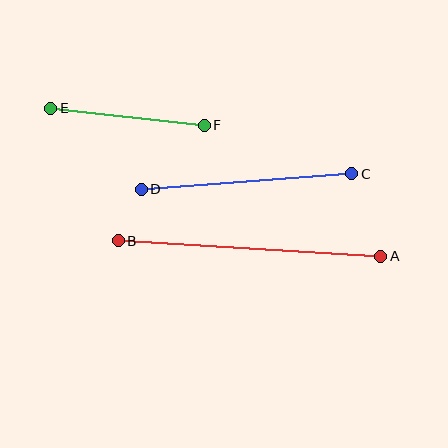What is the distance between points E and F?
The distance is approximately 154 pixels.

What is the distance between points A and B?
The distance is approximately 263 pixels.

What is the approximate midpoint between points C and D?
The midpoint is at approximately (246, 181) pixels.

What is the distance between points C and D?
The distance is approximately 211 pixels.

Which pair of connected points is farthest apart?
Points A and B are farthest apart.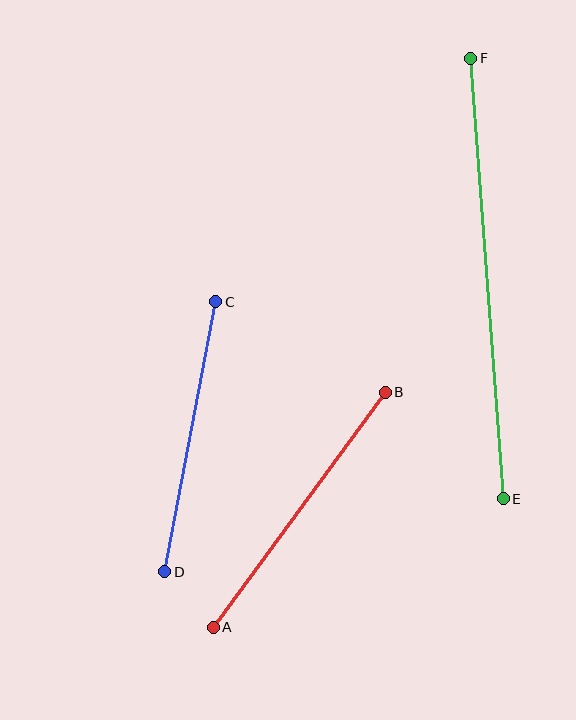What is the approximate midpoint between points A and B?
The midpoint is at approximately (299, 510) pixels.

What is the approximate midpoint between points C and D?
The midpoint is at approximately (190, 437) pixels.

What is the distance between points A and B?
The distance is approximately 291 pixels.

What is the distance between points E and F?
The distance is approximately 441 pixels.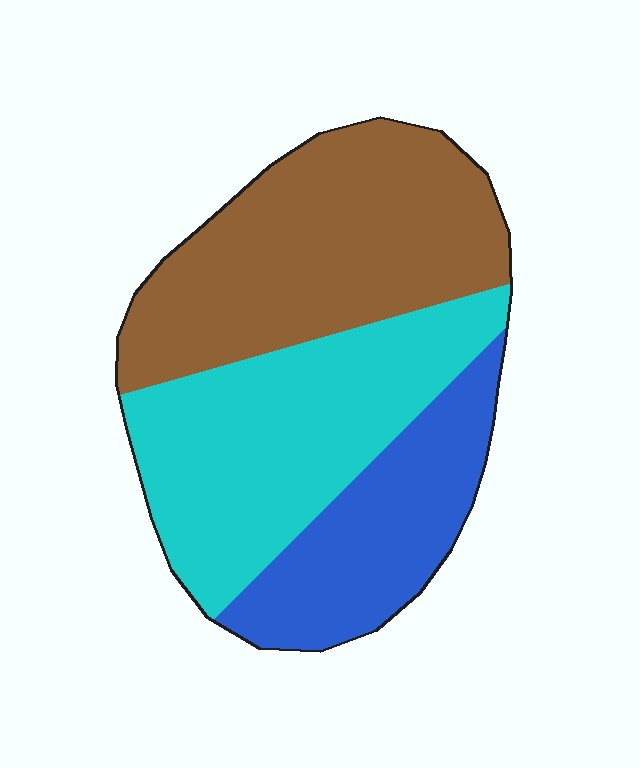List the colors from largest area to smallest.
From largest to smallest: brown, cyan, blue.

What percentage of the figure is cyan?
Cyan covers roughly 35% of the figure.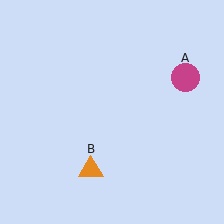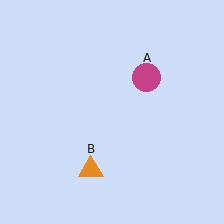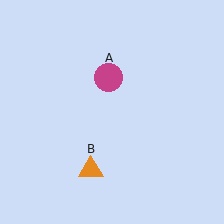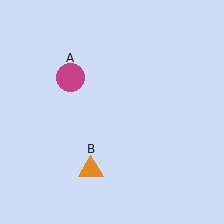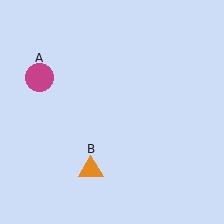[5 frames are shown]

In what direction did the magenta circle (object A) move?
The magenta circle (object A) moved left.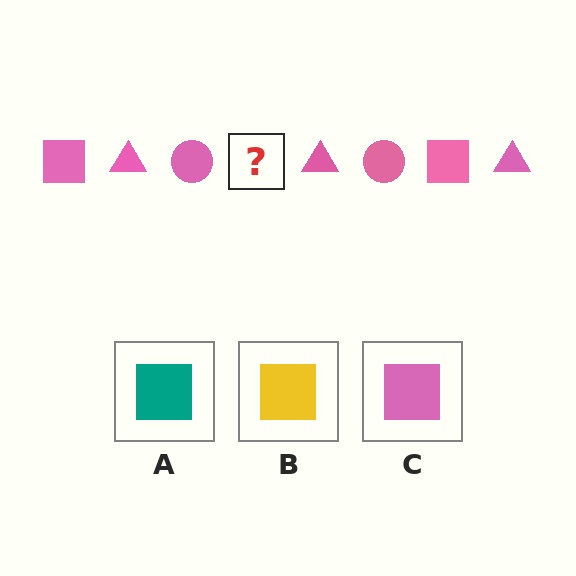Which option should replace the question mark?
Option C.